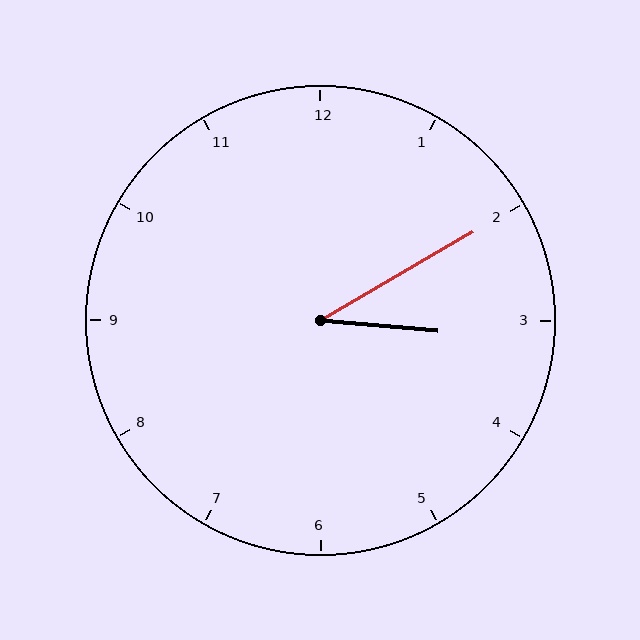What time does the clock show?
3:10.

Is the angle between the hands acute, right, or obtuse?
It is acute.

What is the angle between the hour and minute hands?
Approximately 35 degrees.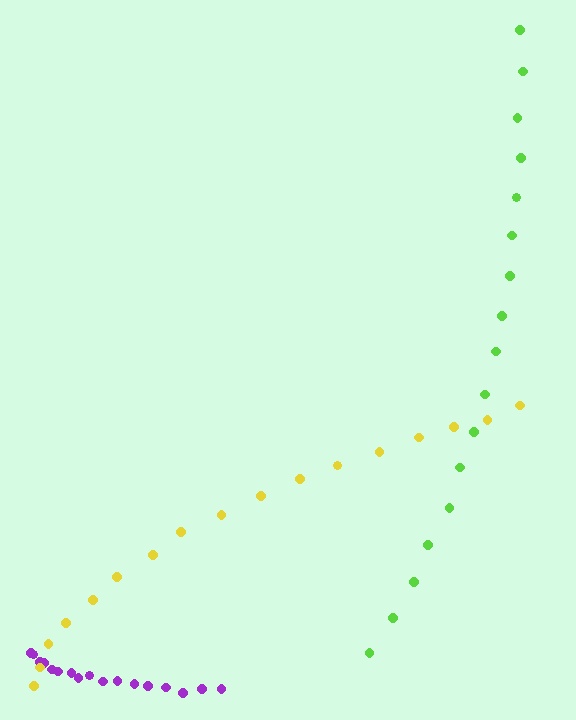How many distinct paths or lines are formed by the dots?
There are 3 distinct paths.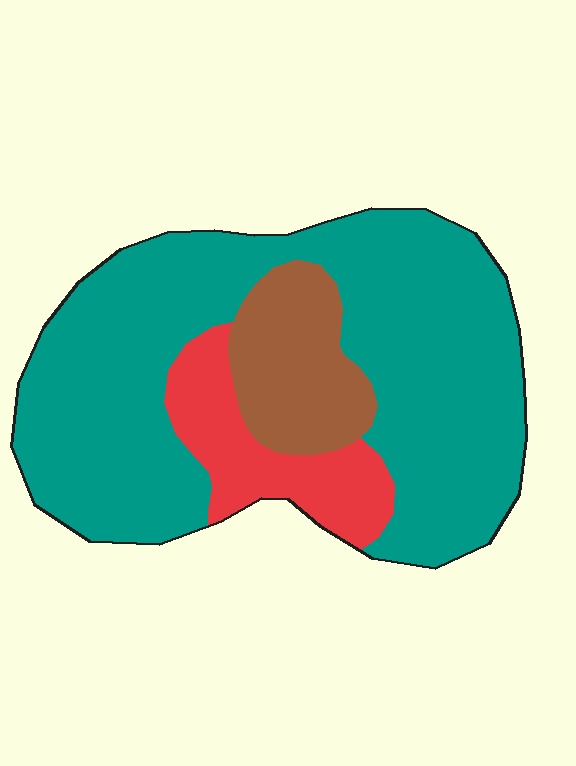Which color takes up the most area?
Teal, at roughly 70%.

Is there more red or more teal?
Teal.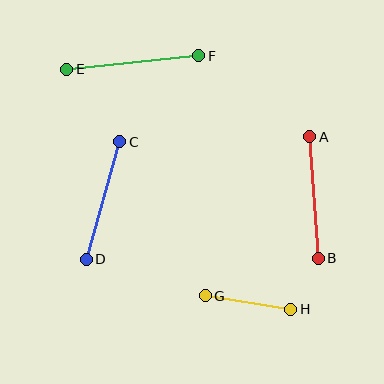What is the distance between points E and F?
The distance is approximately 133 pixels.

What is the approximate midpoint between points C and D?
The midpoint is at approximately (103, 201) pixels.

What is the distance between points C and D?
The distance is approximately 122 pixels.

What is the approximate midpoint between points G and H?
The midpoint is at approximately (248, 302) pixels.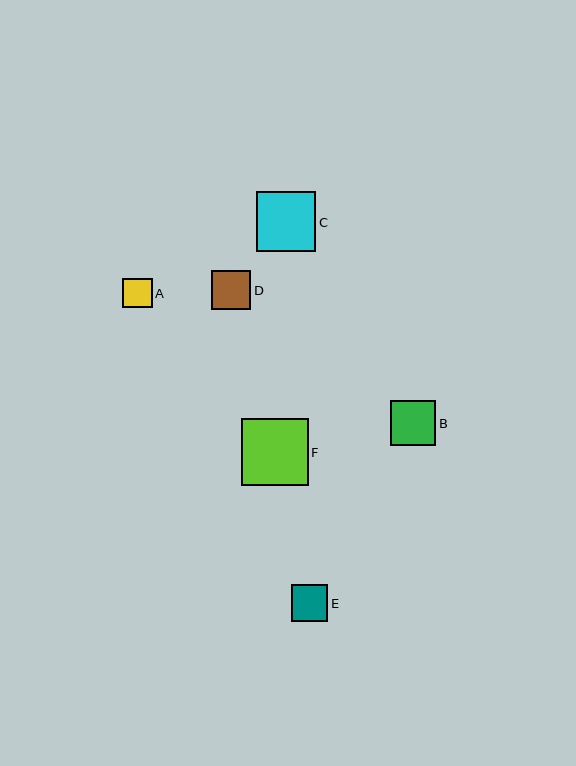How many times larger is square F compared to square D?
Square F is approximately 1.7 times the size of square D.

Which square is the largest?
Square F is the largest with a size of approximately 67 pixels.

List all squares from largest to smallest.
From largest to smallest: F, C, B, D, E, A.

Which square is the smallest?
Square A is the smallest with a size of approximately 30 pixels.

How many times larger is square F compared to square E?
Square F is approximately 1.8 times the size of square E.